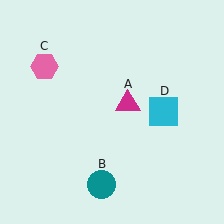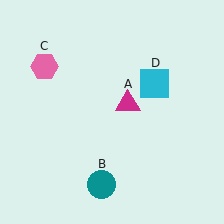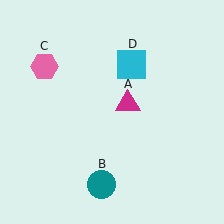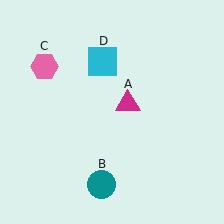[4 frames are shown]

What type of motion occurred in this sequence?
The cyan square (object D) rotated counterclockwise around the center of the scene.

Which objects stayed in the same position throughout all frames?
Magenta triangle (object A) and teal circle (object B) and pink hexagon (object C) remained stationary.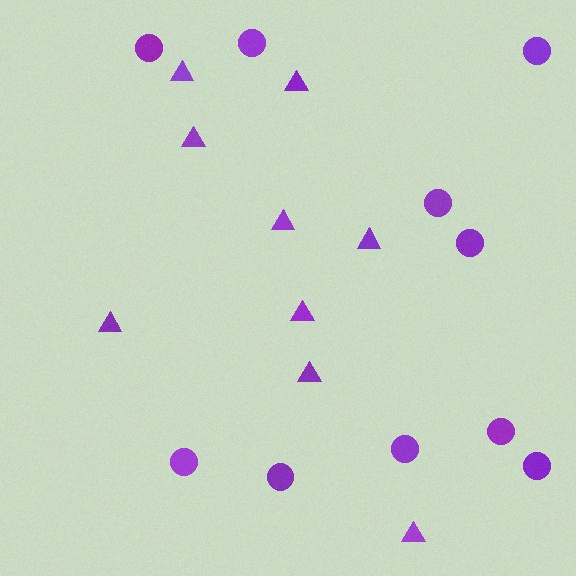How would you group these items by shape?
There are 2 groups: one group of circles (10) and one group of triangles (9).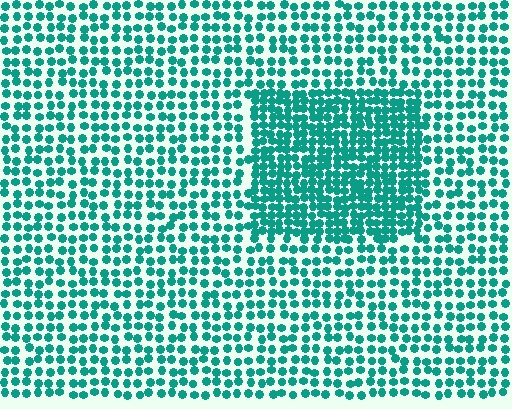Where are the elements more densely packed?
The elements are more densely packed inside the rectangle boundary.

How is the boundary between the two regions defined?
The boundary is defined by a change in element density (approximately 1.9x ratio). All elements are the same color, size, and shape.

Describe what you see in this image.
The image contains small teal elements arranged at two different densities. A rectangle-shaped region is visible where the elements are more densely packed than the surrounding area.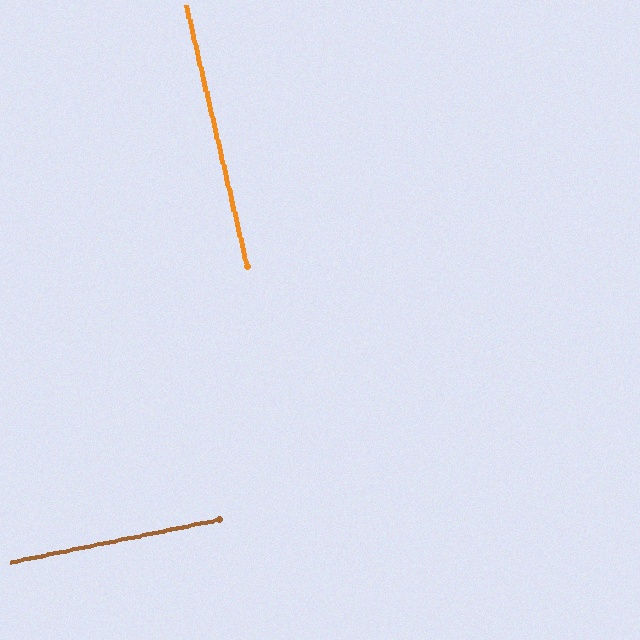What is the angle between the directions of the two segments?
Approximately 88 degrees.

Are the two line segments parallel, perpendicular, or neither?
Perpendicular — they meet at approximately 88°.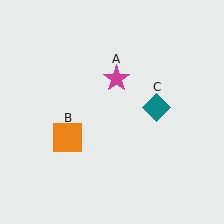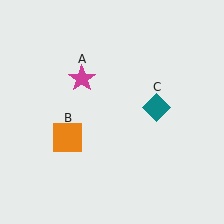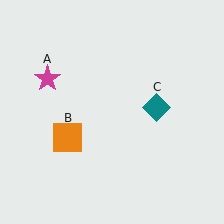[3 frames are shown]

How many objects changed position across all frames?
1 object changed position: magenta star (object A).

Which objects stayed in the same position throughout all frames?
Orange square (object B) and teal diamond (object C) remained stationary.